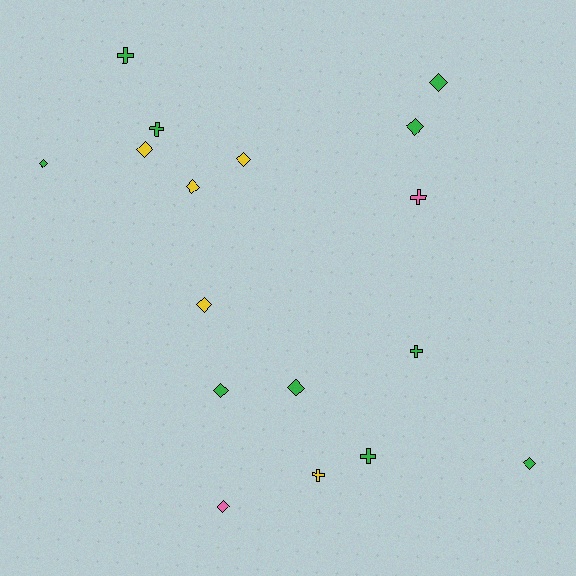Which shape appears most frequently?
Diamond, with 11 objects.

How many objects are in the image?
There are 17 objects.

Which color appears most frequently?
Green, with 10 objects.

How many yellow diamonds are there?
There are 4 yellow diamonds.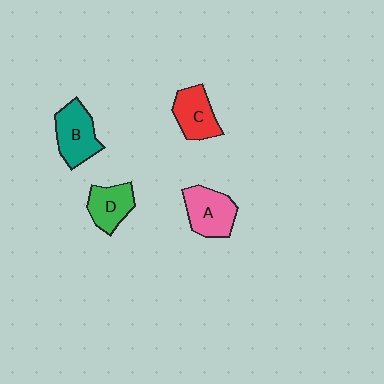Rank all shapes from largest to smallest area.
From largest to smallest: B (teal), A (pink), C (red), D (green).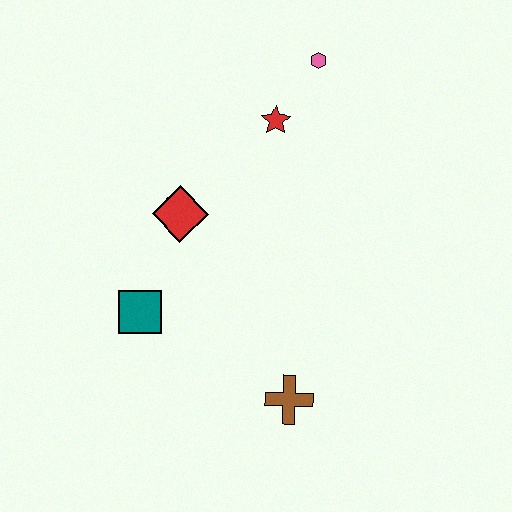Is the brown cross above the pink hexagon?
No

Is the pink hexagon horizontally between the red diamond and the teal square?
No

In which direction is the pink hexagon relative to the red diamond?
The pink hexagon is above the red diamond.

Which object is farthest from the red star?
The brown cross is farthest from the red star.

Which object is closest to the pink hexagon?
The red star is closest to the pink hexagon.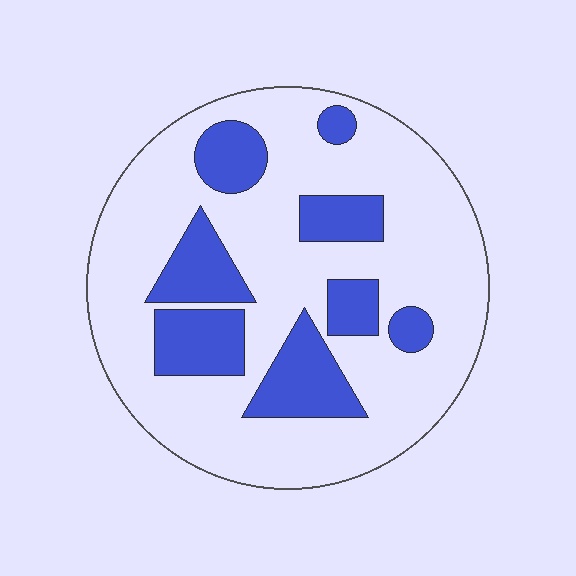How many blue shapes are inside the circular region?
8.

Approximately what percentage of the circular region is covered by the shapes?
Approximately 25%.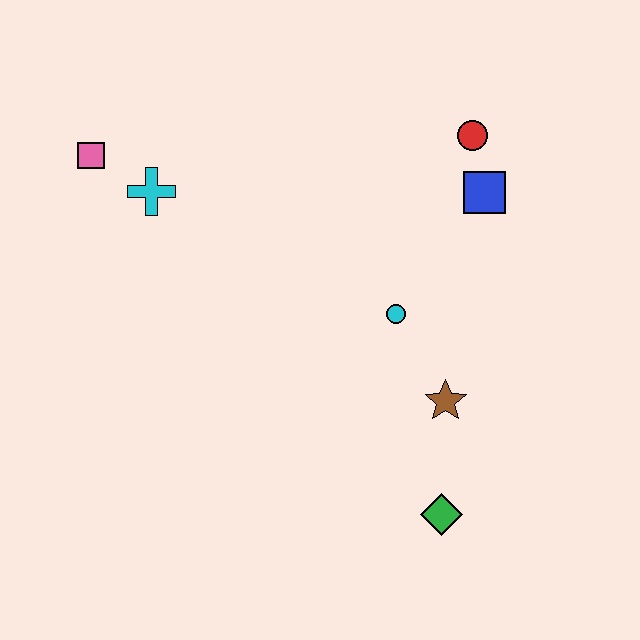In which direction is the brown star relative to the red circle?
The brown star is below the red circle.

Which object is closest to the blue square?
The red circle is closest to the blue square.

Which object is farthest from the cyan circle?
The pink square is farthest from the cyan circle.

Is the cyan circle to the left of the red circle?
Yes